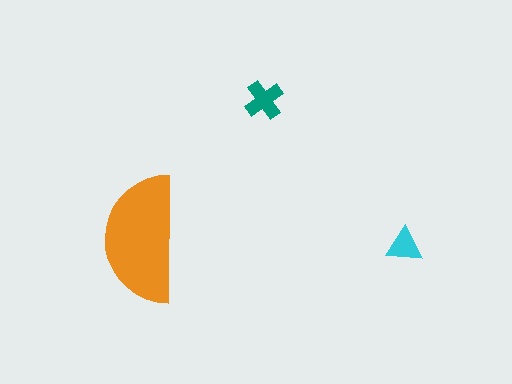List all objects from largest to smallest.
The orange semicircle, the teal cross, the cyan triangle.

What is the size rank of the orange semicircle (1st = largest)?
1st.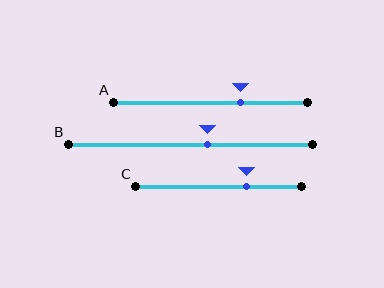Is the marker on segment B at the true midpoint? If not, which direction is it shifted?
No, the marker on segment B is shifted to the right by about 7% of the segment length.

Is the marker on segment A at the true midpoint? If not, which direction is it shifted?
No, the marker on segment A is shifted to the right by about 15% of the segment length.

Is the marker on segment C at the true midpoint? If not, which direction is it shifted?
No, the marker on segment C is shifted to the right by about 17% of the segment length.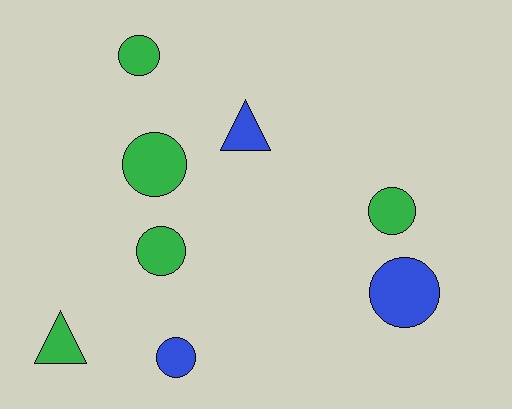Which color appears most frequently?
Green, with 5 objects.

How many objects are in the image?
There are 8 objects.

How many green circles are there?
There are 4 green circles.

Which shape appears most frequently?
Circle, with 6 objects.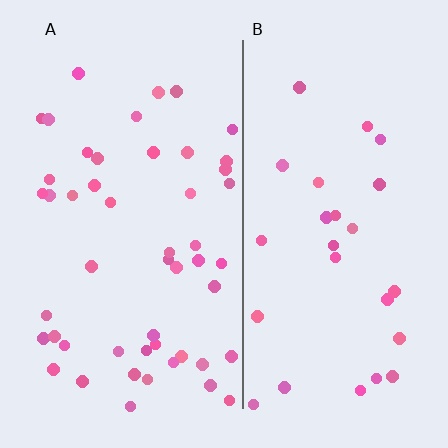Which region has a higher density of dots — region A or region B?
A (the left).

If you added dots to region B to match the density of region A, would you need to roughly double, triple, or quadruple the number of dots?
Approximately double.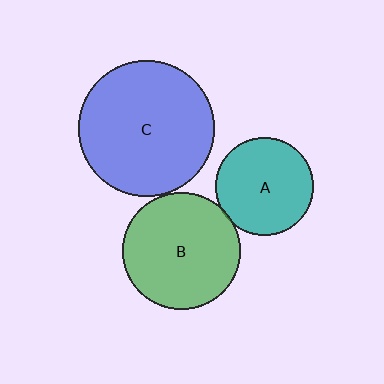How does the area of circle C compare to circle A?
Approximately 1.9 times.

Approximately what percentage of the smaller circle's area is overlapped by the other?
Approximately 5%.